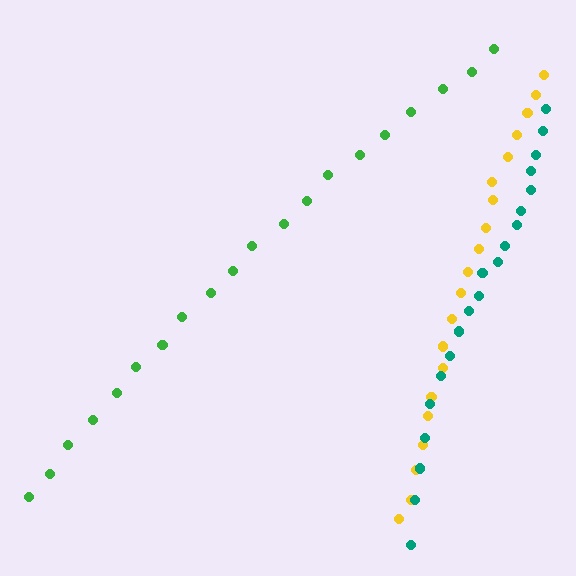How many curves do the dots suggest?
There are 3 distinct paths.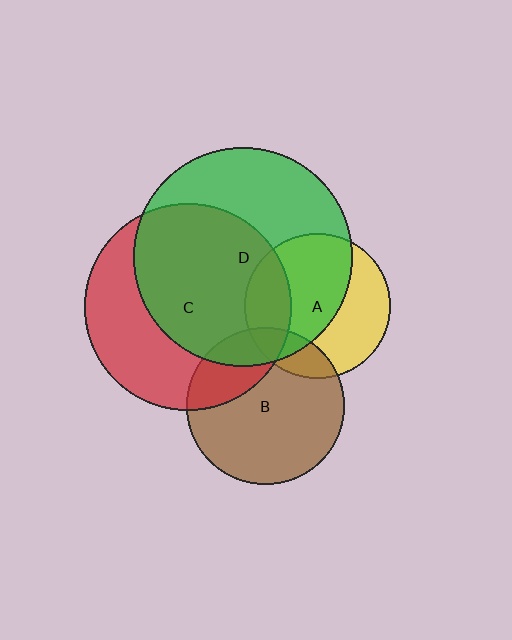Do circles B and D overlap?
Yes.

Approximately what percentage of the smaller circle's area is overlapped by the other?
Approximately 15%.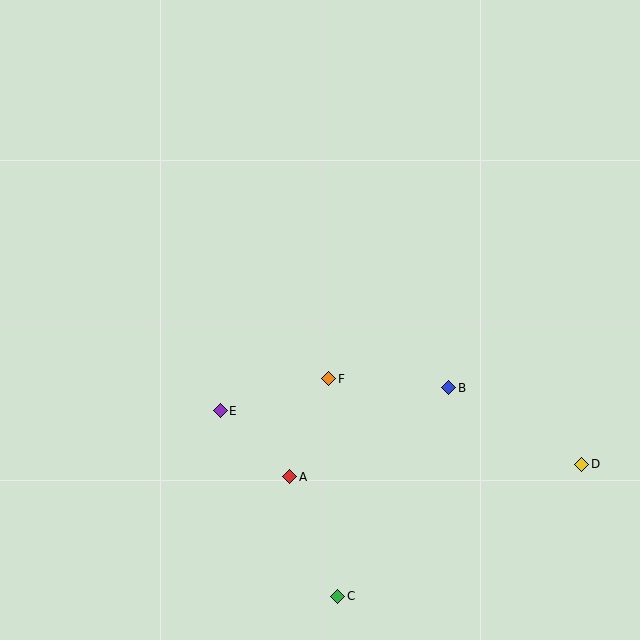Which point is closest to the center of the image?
Point F at (329, 379) is closest to the center.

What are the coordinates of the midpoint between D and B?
The midpoint between D and B is at (515, 426).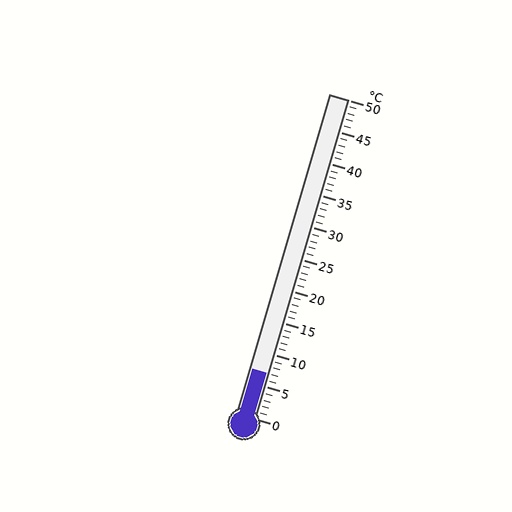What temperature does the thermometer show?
The thermometer shows approximately 7°C.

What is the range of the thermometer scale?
The thermometer scale ranges from 0°C to 50°C.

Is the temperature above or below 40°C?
The temperature is below 40°C.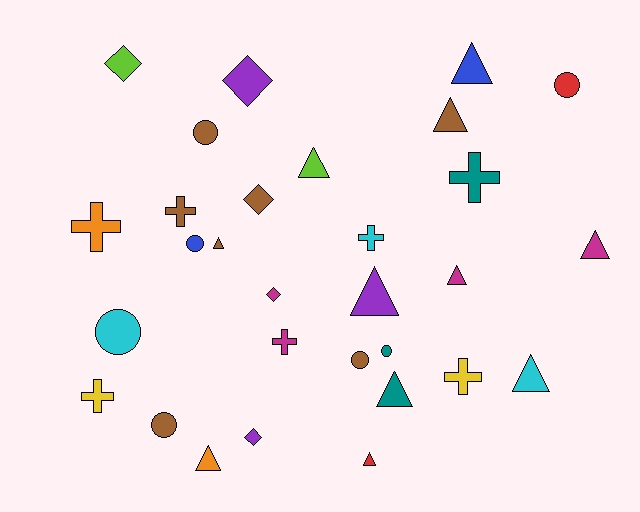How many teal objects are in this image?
There are 3 teal objects.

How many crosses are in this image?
There are 7 crosses.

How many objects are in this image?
There are 30 objects.